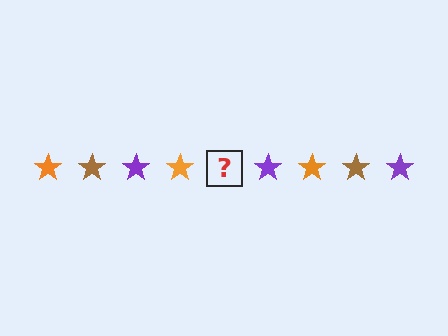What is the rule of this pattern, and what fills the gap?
The rule is that the pattern cycles through orange, brown, purple stars. The gap should be filled with a brown star.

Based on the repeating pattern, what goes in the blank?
The blank should be a brown star.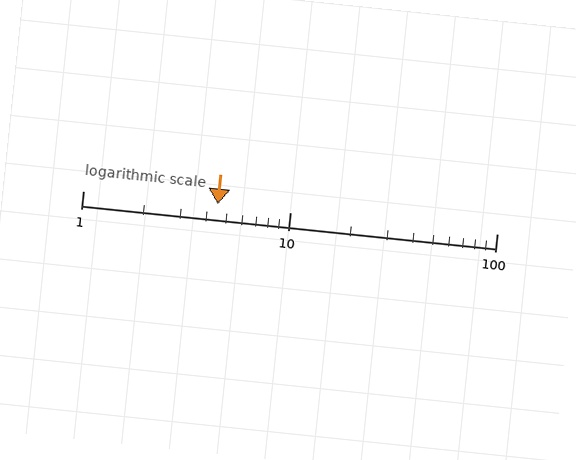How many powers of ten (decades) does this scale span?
The scale spans 2 decades, from 1 to 100.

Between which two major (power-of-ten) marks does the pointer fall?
The pointer is between 1 and 10.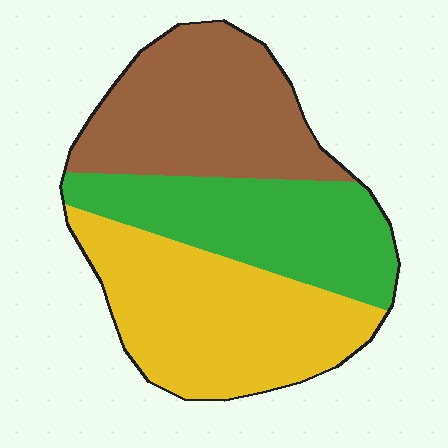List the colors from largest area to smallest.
From largest to smallest: yellow, brown, green.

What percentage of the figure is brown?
Brown covers about 35% of the figure.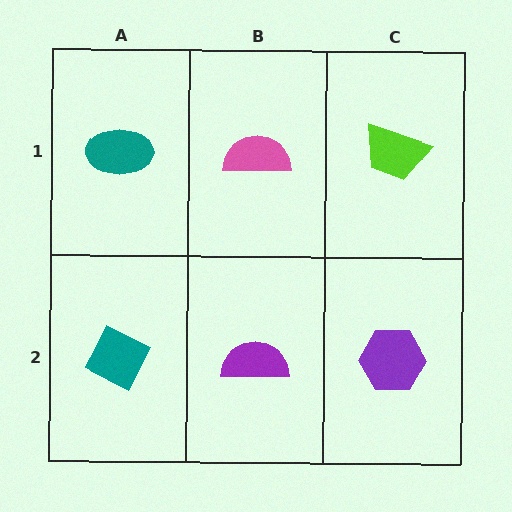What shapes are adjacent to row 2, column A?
A teal ellipse (row 1, column A), a purple semicircle (row 2, column B).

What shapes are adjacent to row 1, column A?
A teal diamond (row 2, column A), a pink semicircle (row 1, column B).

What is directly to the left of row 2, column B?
A teal diamond.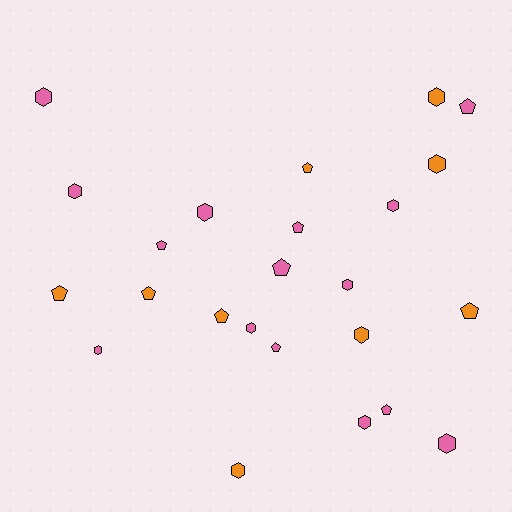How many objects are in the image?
There are 24 objects.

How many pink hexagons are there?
There are 9 pink hexagons.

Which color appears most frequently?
Pink, with 15 objects.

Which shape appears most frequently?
Hexagon, with 13 objects.